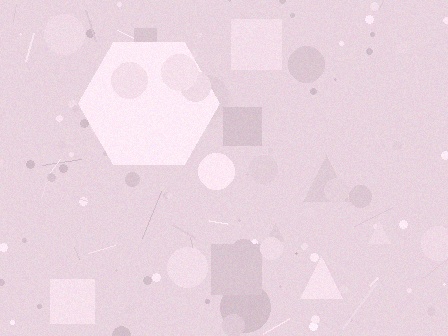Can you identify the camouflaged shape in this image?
The camouflaged shape is a hexagon.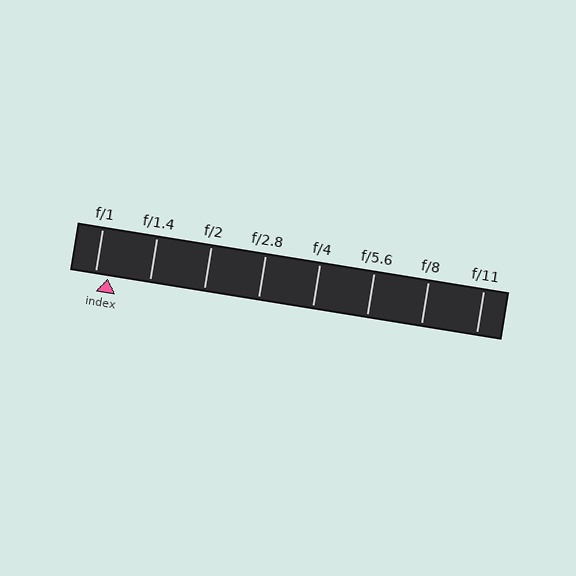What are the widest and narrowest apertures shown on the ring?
The widest aperture shown is f/1 and the narrowest is f/11.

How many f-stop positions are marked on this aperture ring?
There are 8 f-stop positions marked.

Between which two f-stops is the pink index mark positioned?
The index mark is between f/1 and f/1.4.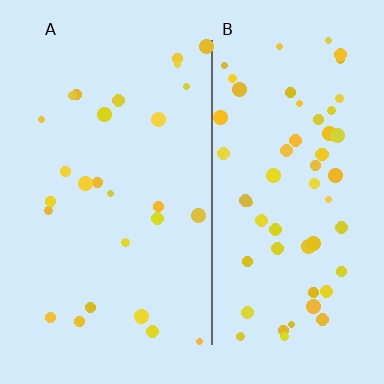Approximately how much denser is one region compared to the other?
Approximately 2.2× — region B over region A.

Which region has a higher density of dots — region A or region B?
B (the right).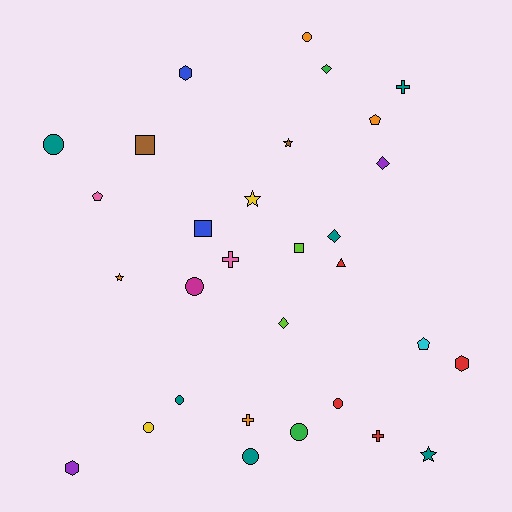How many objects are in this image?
There are 30 objects.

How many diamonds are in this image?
There are 4 diamonds.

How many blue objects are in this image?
There are 2 blue objects.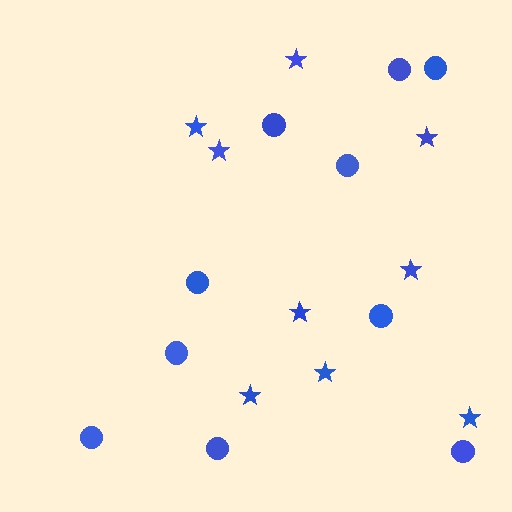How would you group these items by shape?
There are 2 groups: one group of circles (10) and one group of stars (9).